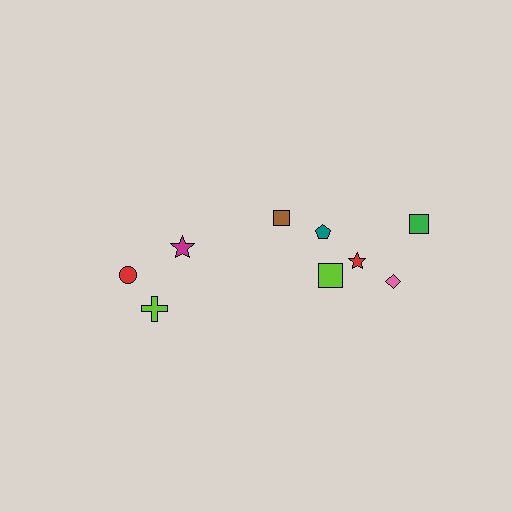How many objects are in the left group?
There are 3 objects.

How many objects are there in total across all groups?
There are 9 objects.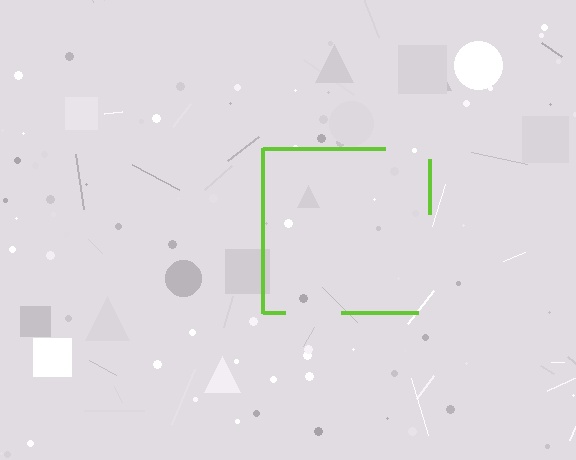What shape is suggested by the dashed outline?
The dashed outline suggests a square.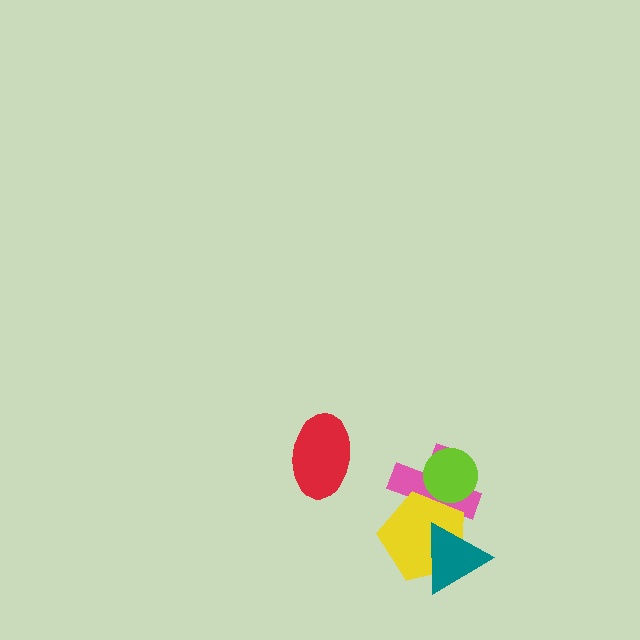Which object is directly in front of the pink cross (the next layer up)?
The lime circle is directly in front of the pink cross.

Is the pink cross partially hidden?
Yes, it is partially covered by another shape.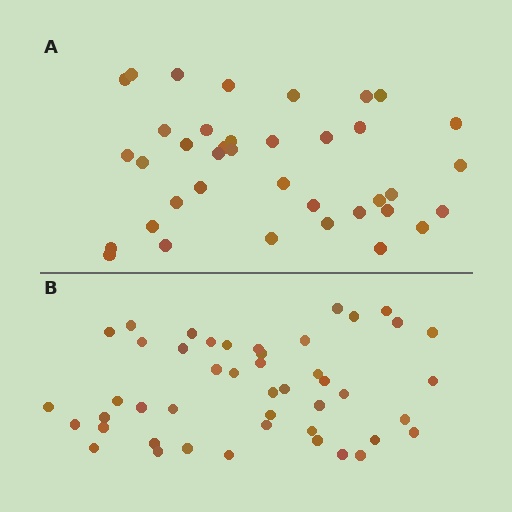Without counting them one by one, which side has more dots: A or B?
Region B (the bottom region) has more dots.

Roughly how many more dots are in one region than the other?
Region B has roughly 8 or so more dots than region A.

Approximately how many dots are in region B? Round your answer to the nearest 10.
About 50 dots. (The exact count is 46, which rounds to 50.)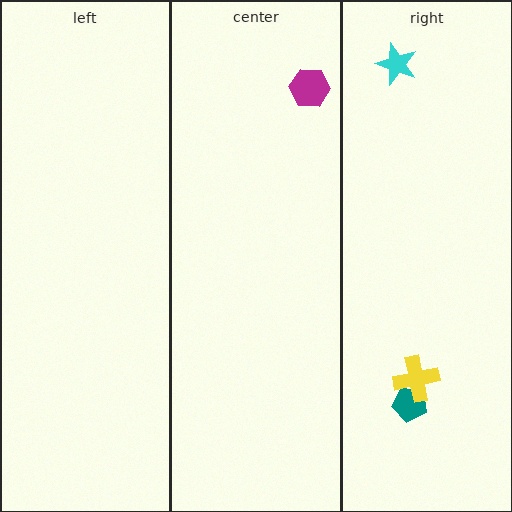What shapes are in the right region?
The teal pentagon, the cyan star, the yellow cross.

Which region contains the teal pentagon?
The right region.